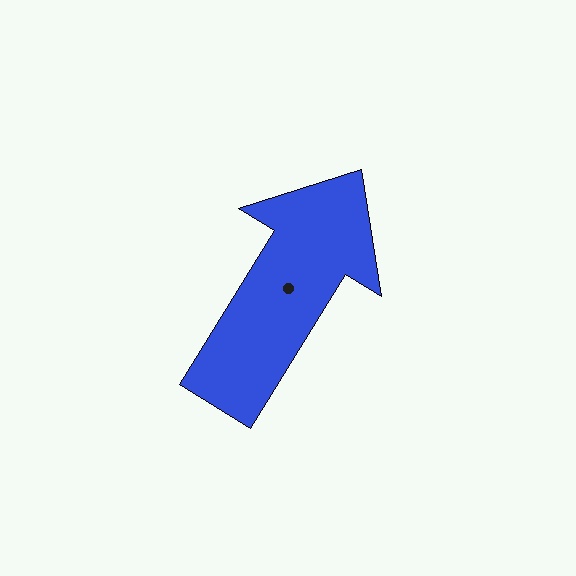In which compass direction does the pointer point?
Northeast.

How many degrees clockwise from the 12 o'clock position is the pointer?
Approximately 32 degrees.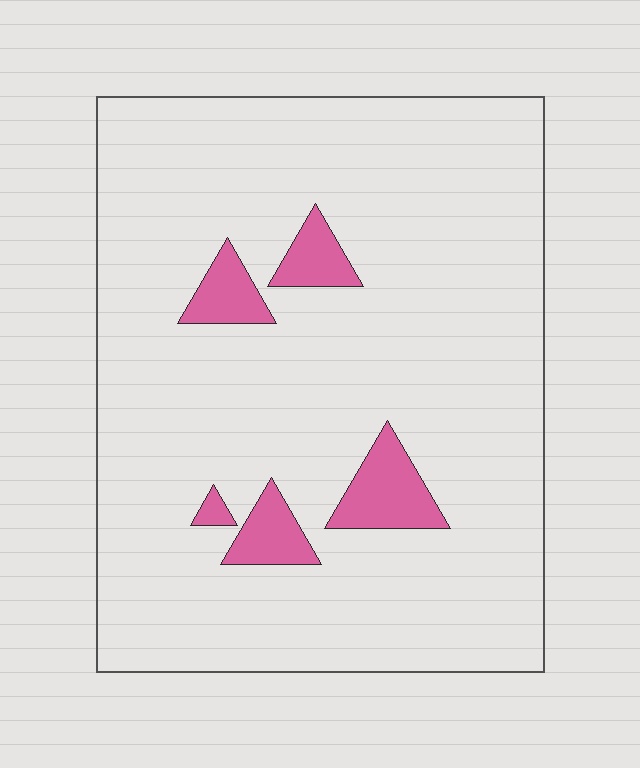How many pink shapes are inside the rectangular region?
5.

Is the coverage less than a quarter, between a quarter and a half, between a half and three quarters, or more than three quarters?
Less than a quarter.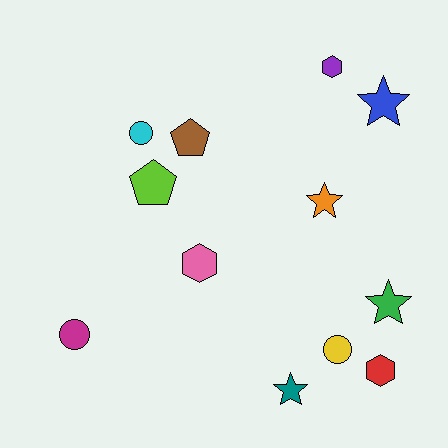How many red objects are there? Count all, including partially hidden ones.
There is 1 red object.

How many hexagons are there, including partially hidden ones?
There are 3 hexagons.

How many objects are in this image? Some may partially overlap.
There are 12 objects.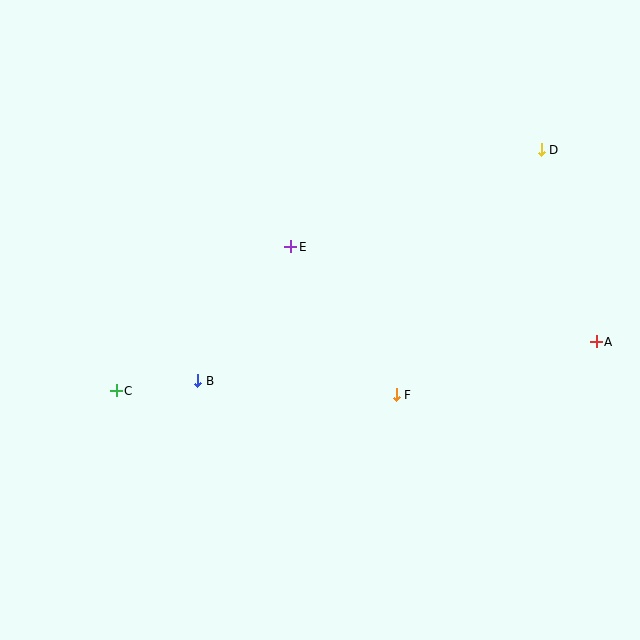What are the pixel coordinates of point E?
Point E is at (291, 247).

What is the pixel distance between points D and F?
The distance between D and F is 285 pixels.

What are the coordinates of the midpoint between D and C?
The midpoint between D and C is at (329, 270).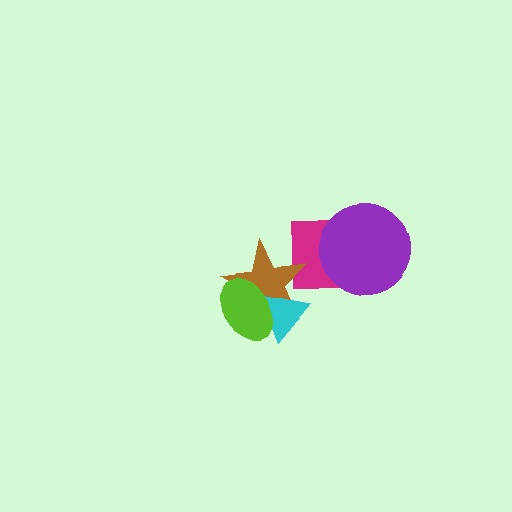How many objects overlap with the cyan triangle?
2 objects overlap with the cyan triangle.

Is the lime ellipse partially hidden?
No, no other shape covers it.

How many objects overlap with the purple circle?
1 object overlaps with the purple circle.